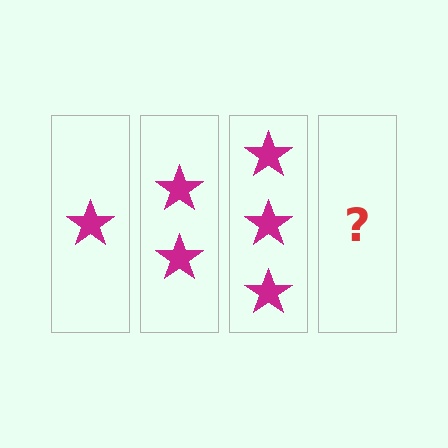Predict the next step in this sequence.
The next step is 4 stars.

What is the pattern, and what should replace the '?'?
The pattern is that each step adds one more star. The '?' should be 4 stars.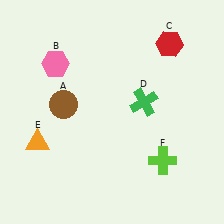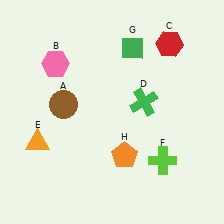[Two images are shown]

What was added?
A green diamond (G), an orange pentagon (H) were added in Image 2.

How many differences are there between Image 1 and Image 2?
There are 2 differences between the two images.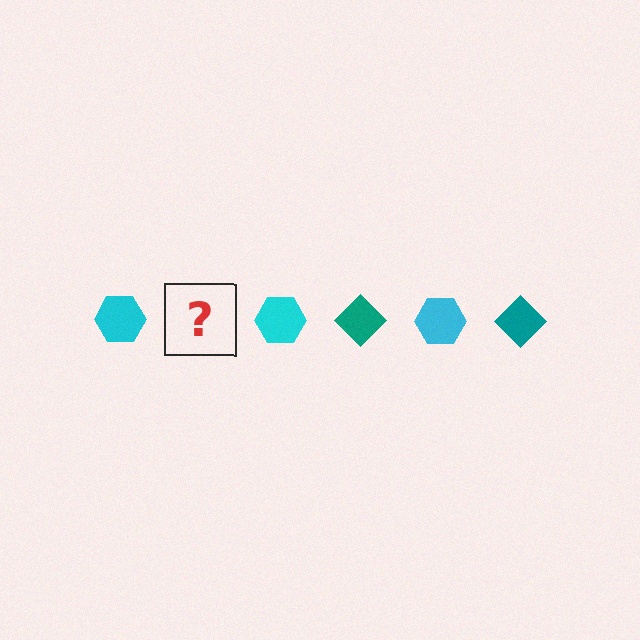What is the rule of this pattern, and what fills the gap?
The rule is that the pattern alternates between cyan hexagon and teal diamond. The gap should be filled with a teal diamond.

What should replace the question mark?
The question mark should be replaced with a teal diamond.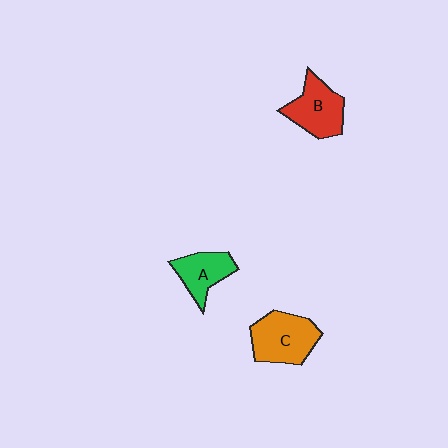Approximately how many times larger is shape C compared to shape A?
Approximately 1.4 times.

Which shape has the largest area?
Shape C (orange).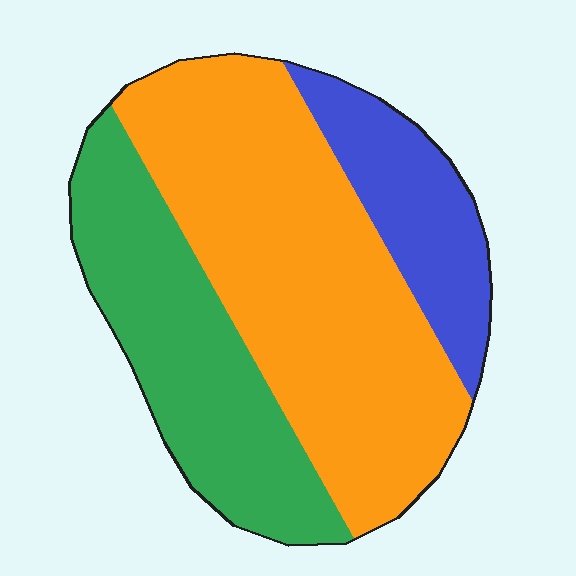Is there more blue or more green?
Green.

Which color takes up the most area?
Orange, at roughly 50%.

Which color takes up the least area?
Blue, at roughly 15%.